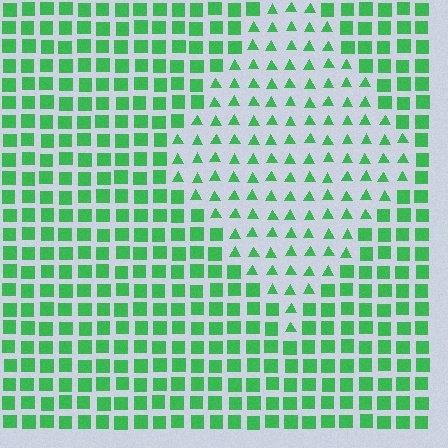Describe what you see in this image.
The image is filled with small green elements arranged in a uniform grid. A diamond-shaped region contains triangles, while the surrounding area contains squares. The boundary is defined purely by the change in element shape.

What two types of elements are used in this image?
The image uses triangles inside the diamond region and squares outside it.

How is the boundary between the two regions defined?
The boundary is defined by a change in element shape: triangles inside vs. squares outside. All elements share the same color and spacing.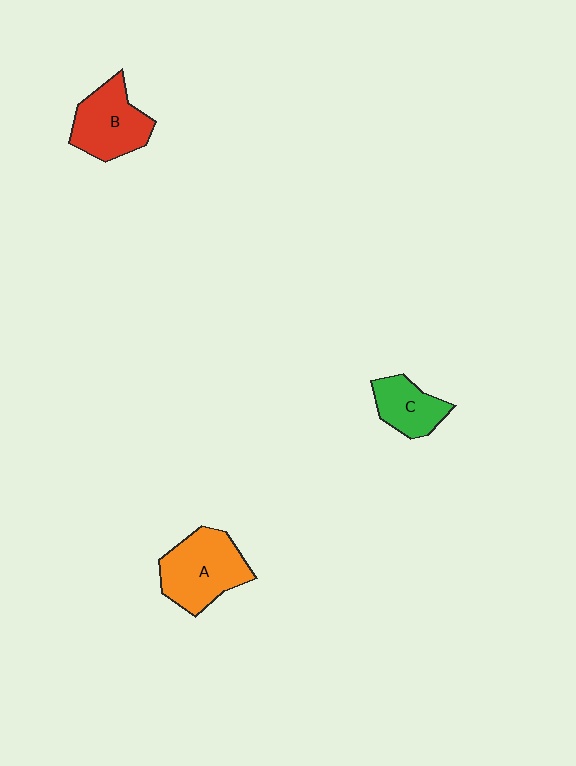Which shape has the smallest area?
Shape C (green).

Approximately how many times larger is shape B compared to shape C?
Approximately 1.4 times.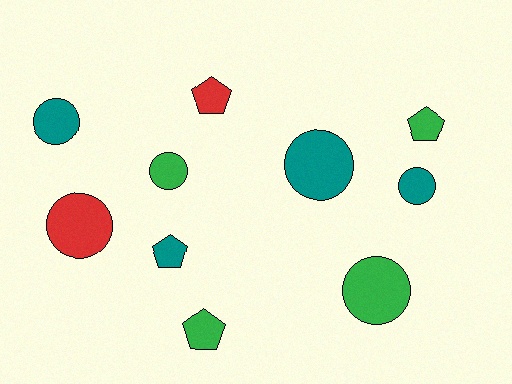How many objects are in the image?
There are 10 objects.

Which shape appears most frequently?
Circle, with 6 objects.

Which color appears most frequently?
Green, with 4 objects.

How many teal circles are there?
There are 3 teal circles.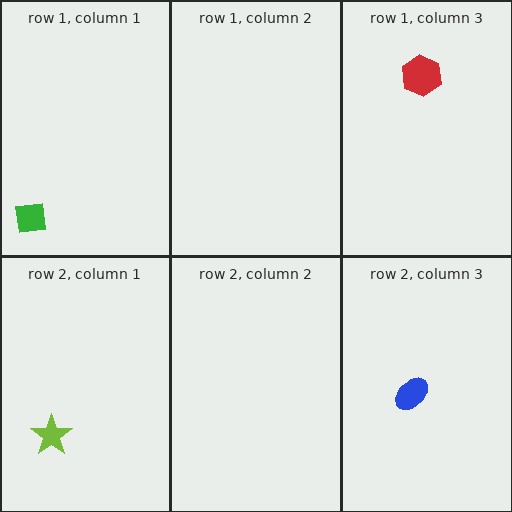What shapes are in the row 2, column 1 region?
The lime star.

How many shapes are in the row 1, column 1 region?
1.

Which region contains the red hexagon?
The row 1, column 3 region.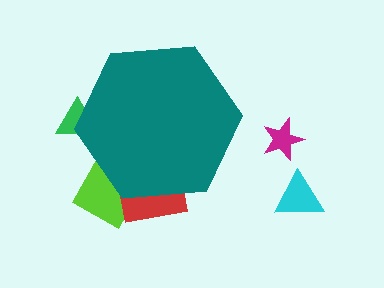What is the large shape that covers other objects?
A teal hexagon.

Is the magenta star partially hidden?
No, the magenta star is fully visible.